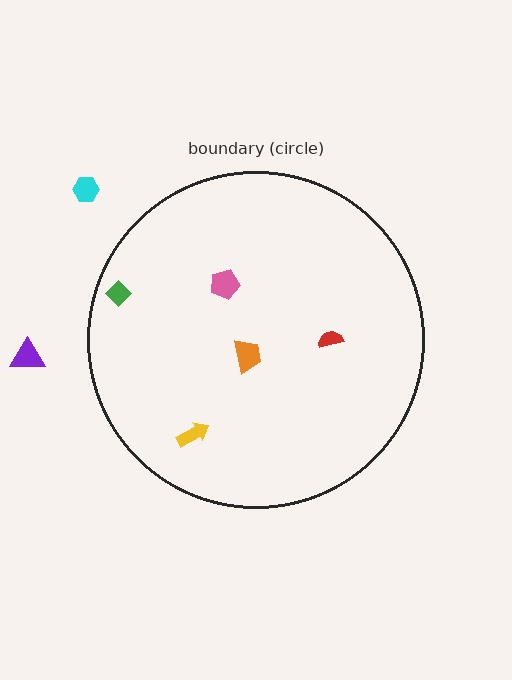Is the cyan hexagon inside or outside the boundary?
Outside.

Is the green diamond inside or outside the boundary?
Inside.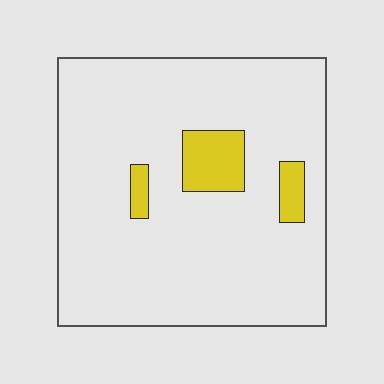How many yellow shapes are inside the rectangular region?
3.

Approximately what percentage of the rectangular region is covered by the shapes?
Approximately 10%.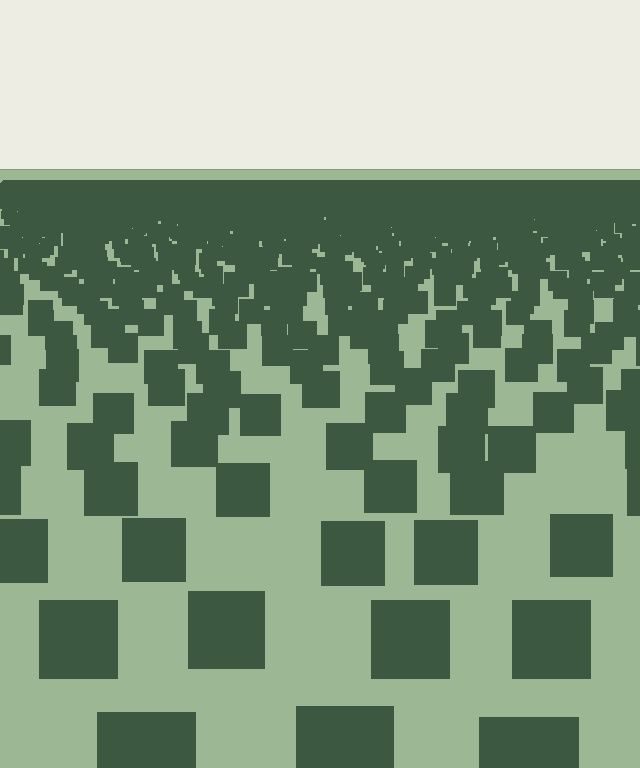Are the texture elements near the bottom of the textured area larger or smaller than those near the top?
Larger. Near the bottom, elements are closer to the viewer and appear at a bigger on-screen size.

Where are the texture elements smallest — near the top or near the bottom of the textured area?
Near the top.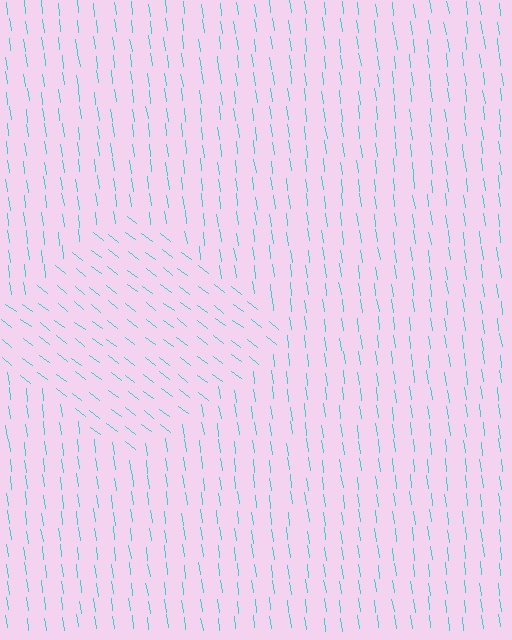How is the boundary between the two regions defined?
The boundary is defined purely by a change in line orientation (approximately 45 degrees difference). All lines are the same color and thickness.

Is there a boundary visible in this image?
Yes, there is a texture boundary formed by a change in line orientation.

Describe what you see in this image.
The image is filled with small cyan line segments. A diamond region in the image has lines oriented differently from the surrounding lines, creating a visible texture boundary.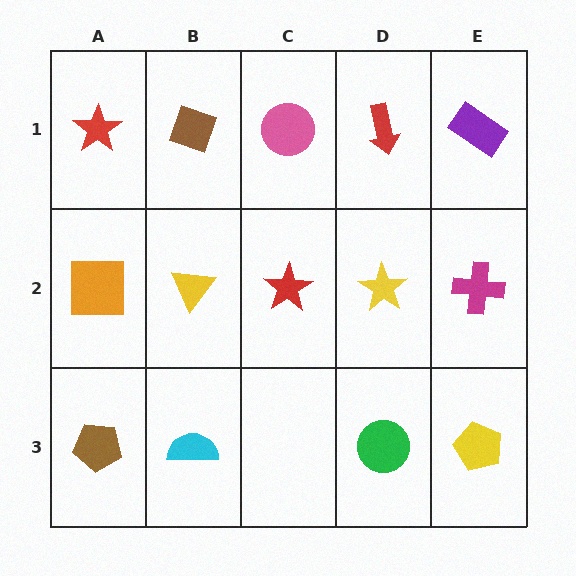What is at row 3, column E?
A yellow pentagon.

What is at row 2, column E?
A magenta cross.